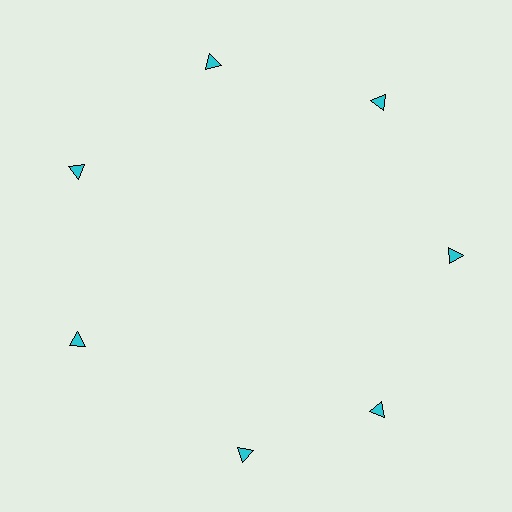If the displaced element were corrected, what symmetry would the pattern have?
It would have 7-fold rotational symmetry — the pattern would map onto itself every 51 degrees.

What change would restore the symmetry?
The symmetry would be restored by rotating it back into even spacing with its neighbors so that all 7 triangles sit at equal angles and equal distance from the center.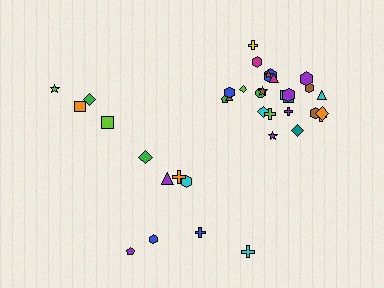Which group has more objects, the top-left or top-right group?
The top-right group.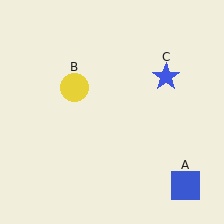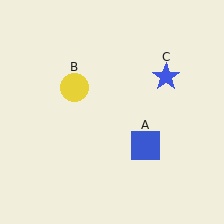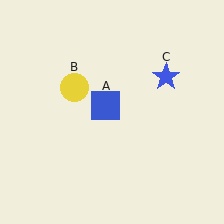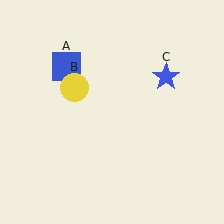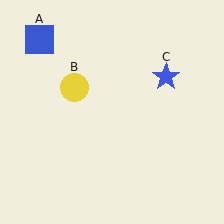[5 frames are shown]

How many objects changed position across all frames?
1 object changed position: blue square (object A).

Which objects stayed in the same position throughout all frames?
Yellow circle (object B) and blue star (object C) remained stationary.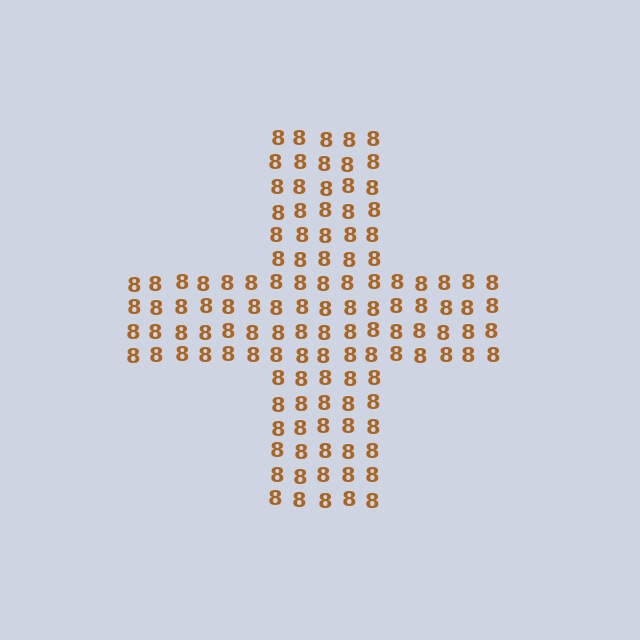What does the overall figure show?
The overall figure shows a cross.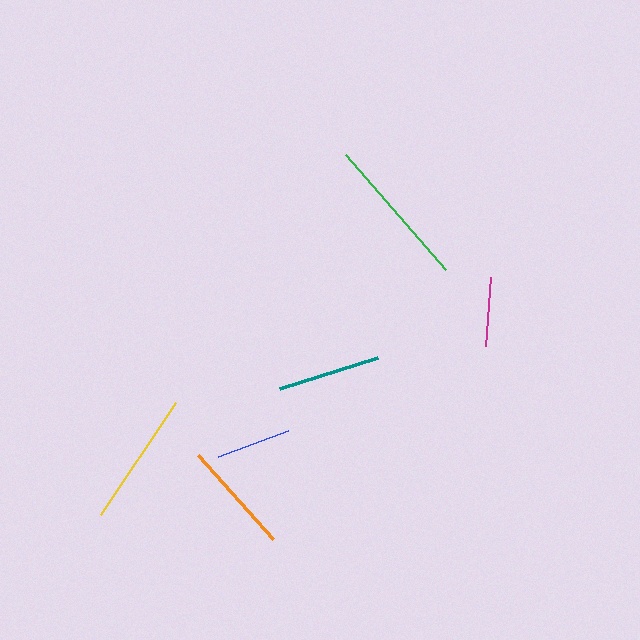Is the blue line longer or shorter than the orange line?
The orange line is longer than the blue line.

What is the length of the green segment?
The green segment is approximately 152 pixels long.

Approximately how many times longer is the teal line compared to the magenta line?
The teal line is approximately 1.5 times the length of the magenta line.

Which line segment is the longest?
The green line is the longest at approximately 152 pixels.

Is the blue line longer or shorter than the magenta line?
The blue line is longer than the magenta line.